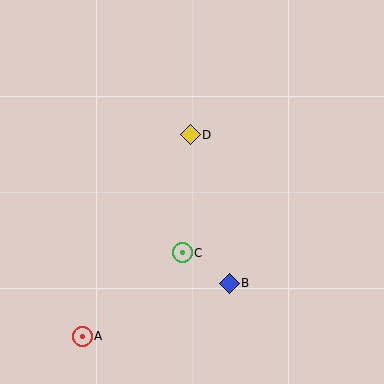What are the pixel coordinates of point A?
Point A is at (82, 336).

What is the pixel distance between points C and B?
The distance between C and B is 56 pixels.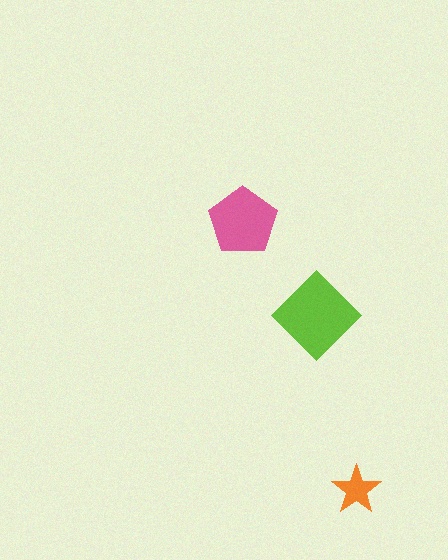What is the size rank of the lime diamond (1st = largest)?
1st.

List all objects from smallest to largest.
The orange star, the pink pentagon, the lime diamond.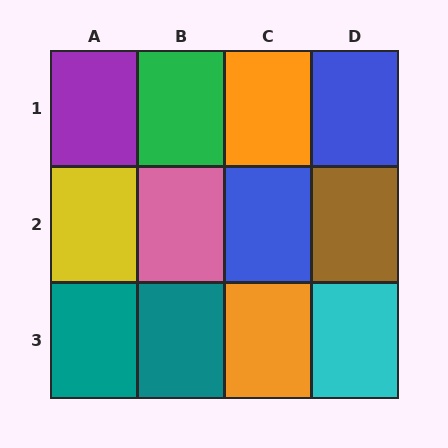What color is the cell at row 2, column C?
Blue.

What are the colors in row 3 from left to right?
Teal, teal, orange, cyan.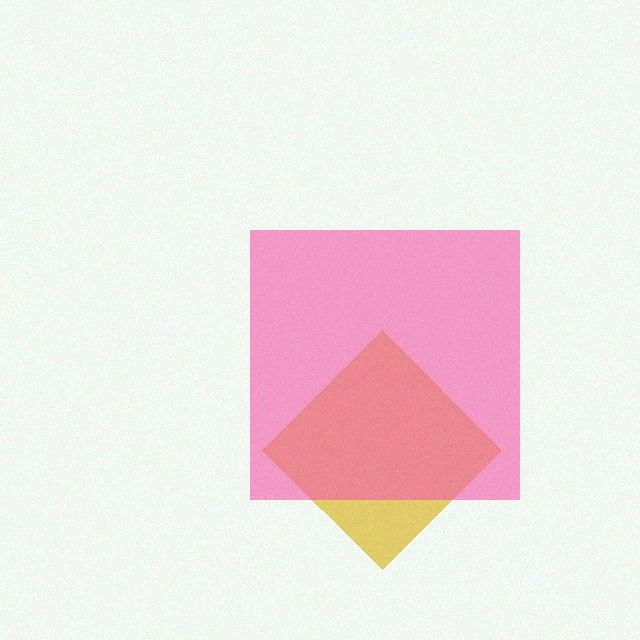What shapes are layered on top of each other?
The layered shapes are: a yellow diamond, a pink square.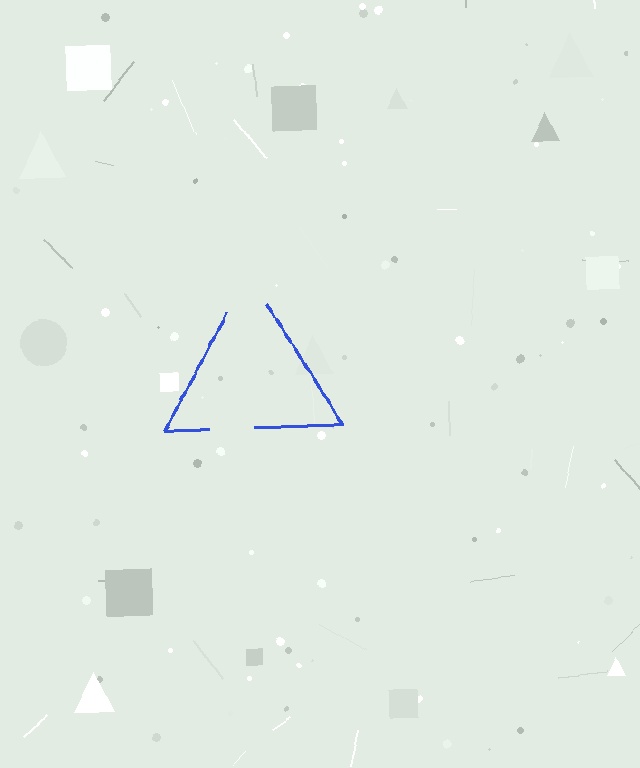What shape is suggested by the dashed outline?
The dashed outline suggests a triangle.